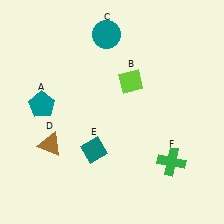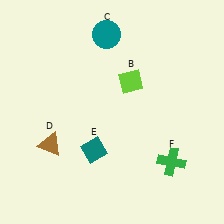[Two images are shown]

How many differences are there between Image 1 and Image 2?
There is 1 difference between the two images.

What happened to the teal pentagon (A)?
The teal pentagon (A) was removed in Image 2. It was in the top-left area of Image 1.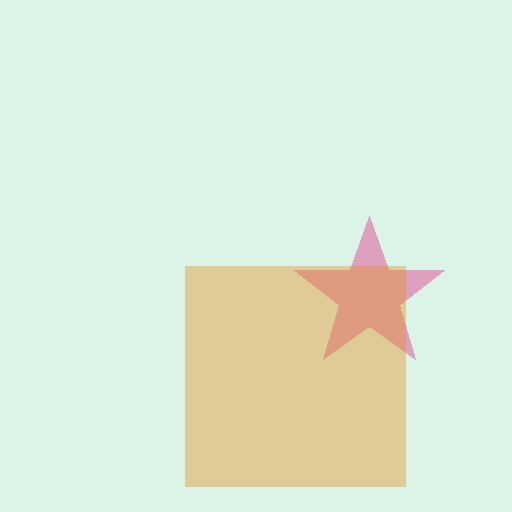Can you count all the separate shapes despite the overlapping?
Yes, there are 2 separate shapes.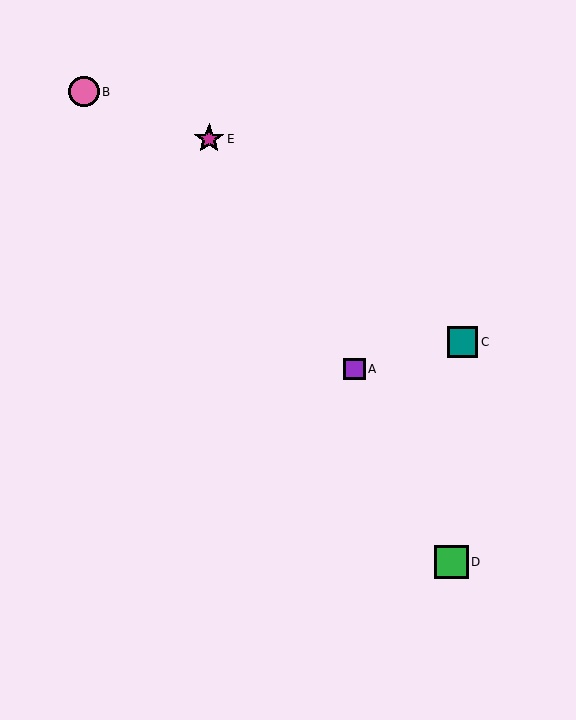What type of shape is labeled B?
Shape B is a pink circle.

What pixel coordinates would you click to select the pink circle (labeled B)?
Click at (84, 92) to select the pink circle B.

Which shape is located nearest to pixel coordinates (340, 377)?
The purple square (labeled A) at (355, 369) is nearest to that location.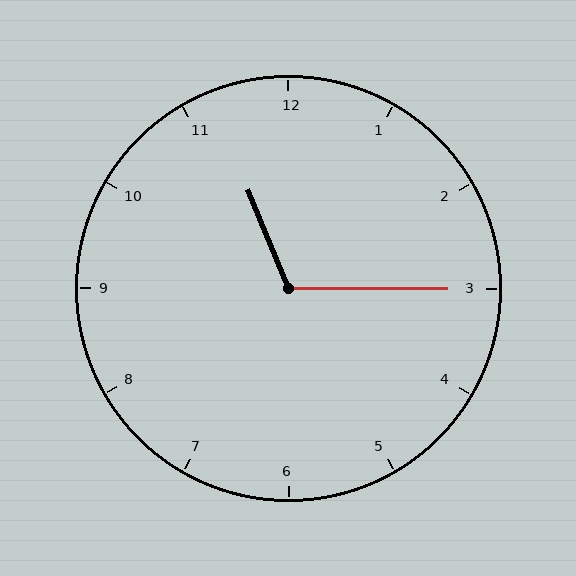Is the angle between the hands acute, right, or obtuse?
It is obtuse.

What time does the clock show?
11:15.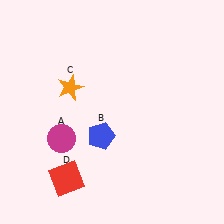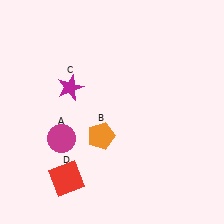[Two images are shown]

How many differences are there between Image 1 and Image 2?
There are 2 differences between the two images.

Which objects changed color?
B changed from blue to orange. C changed from orange to magenta.